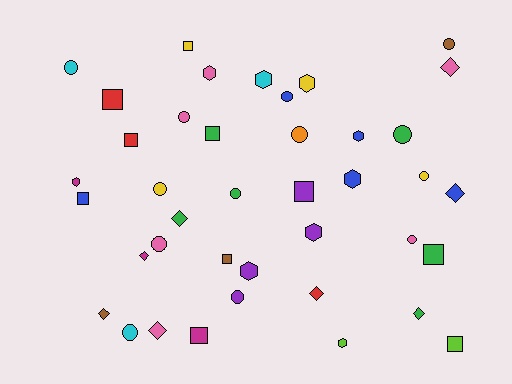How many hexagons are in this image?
There are 9 hexagons.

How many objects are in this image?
There are 40 objects.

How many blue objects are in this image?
There are 5 blue objects.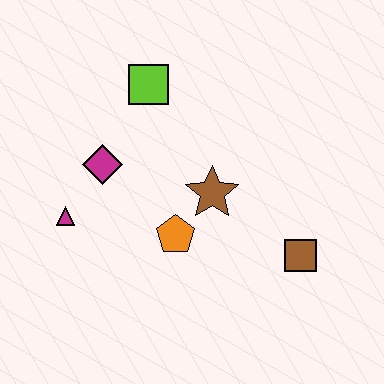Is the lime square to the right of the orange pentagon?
No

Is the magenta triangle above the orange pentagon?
Yes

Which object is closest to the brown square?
The brown star is closest to the brown square.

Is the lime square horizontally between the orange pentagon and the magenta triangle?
Yes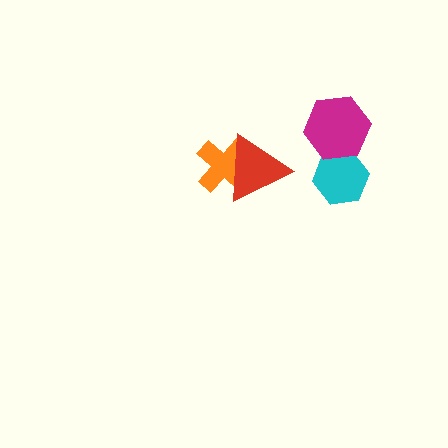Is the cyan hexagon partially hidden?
Yes, it is partially covered by another shape.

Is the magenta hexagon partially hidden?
No, no other shape covers it.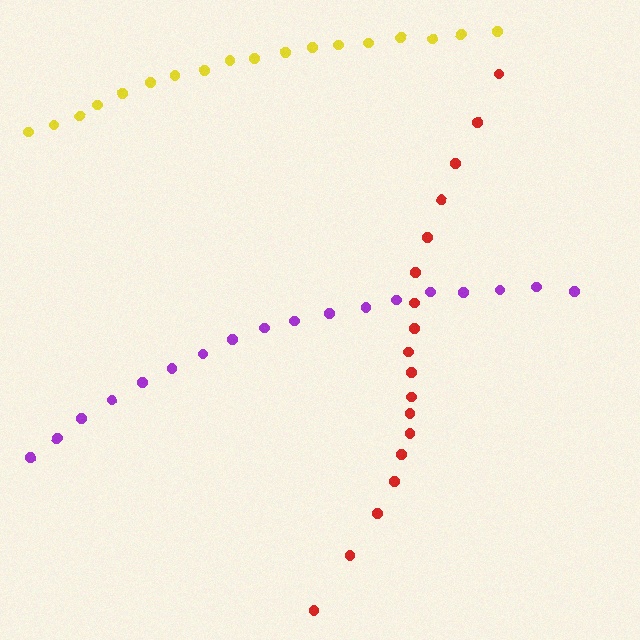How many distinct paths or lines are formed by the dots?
There are 3 distinct paths.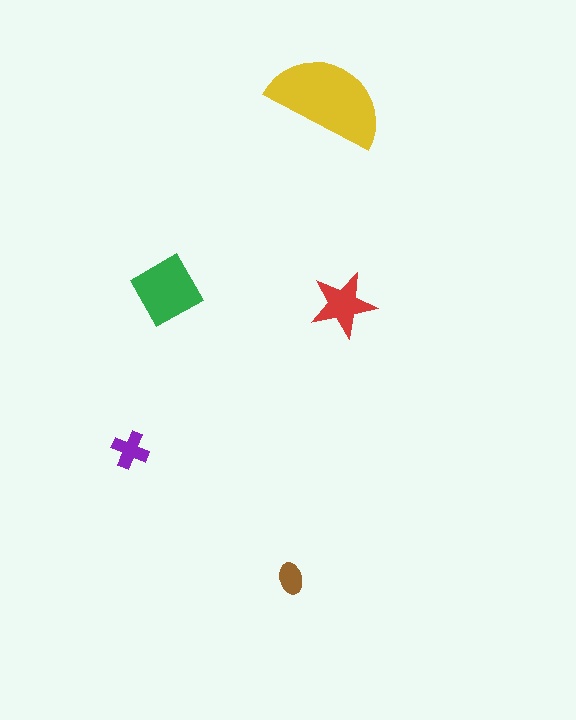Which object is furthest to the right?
The red star is rightmost.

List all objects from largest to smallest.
The yellow semicircle, the green square, the red star, the purple cross, the brown ellipse.